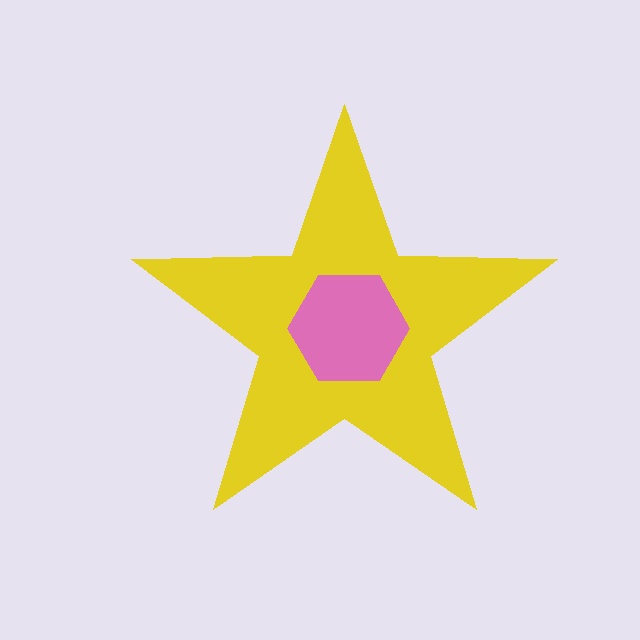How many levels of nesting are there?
2.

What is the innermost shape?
The pink hexagon.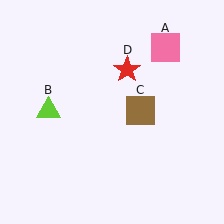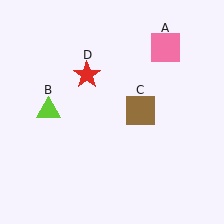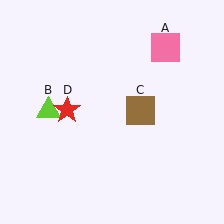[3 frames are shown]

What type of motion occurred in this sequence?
The red star (object D) rotated counterclockwise around the center of the scene.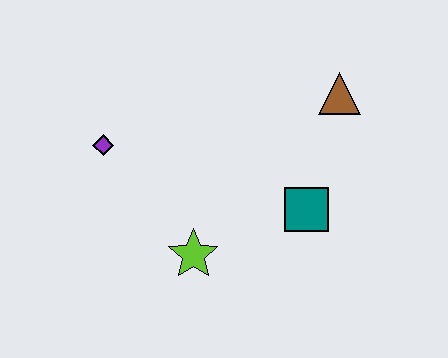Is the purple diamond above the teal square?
Yes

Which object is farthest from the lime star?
The brown triangle is farthest from the lime star.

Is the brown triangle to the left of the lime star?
No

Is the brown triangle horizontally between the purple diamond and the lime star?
No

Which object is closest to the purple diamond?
The lime star is closest to the purple diamond.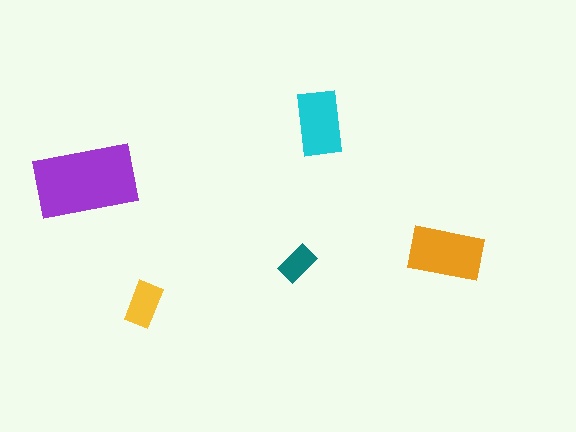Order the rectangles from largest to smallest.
the purple one, the orange one, the cyan one, the yellow one, the teal one.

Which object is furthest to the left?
The purple rectangle is leftmost.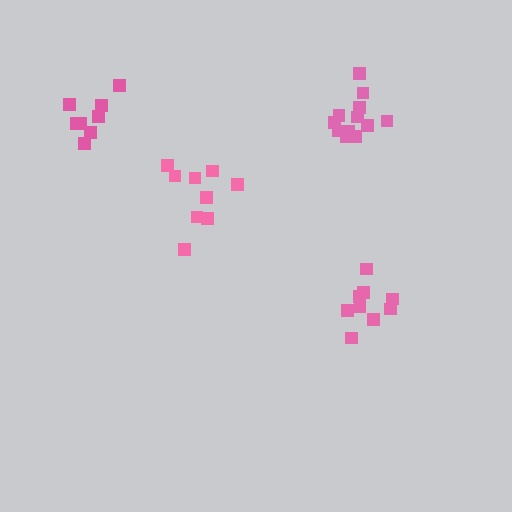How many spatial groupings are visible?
There are 4 spatial groupings.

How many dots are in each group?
Group 1: 9 dots, Group 2: 12 dots, Group 3: 9 dots, Group 4: 8 dots (38 total).